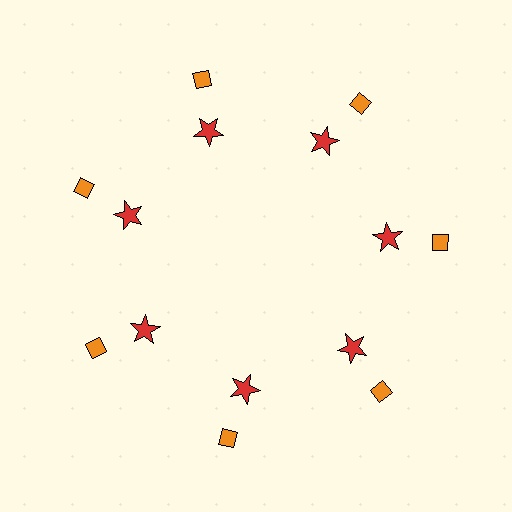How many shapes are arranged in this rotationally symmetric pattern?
There are 14 shapes, arranged in 7 groups of 2.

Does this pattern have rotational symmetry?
Yes, this pattern has 7-fold rotational symmetry. It looks the same after rotating 51 degrees around the center.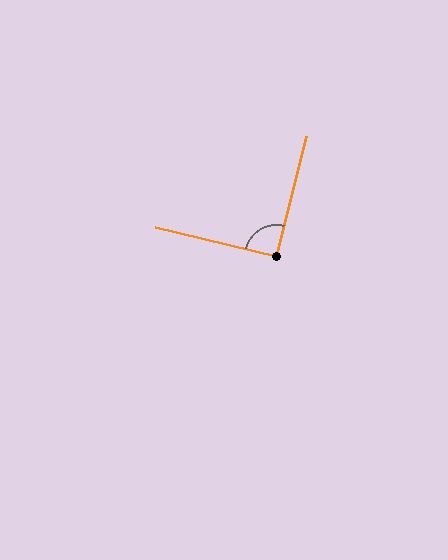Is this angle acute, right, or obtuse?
It is approximately a right angle.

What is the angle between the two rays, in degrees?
Approximately 91 degrees.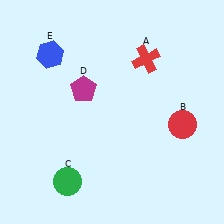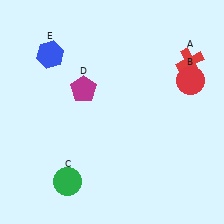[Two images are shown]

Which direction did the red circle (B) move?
The red circle (B) moved up.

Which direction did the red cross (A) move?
The red cross (A) moved right.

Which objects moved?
The objects that moved are: the red cross (A), the red circle (B).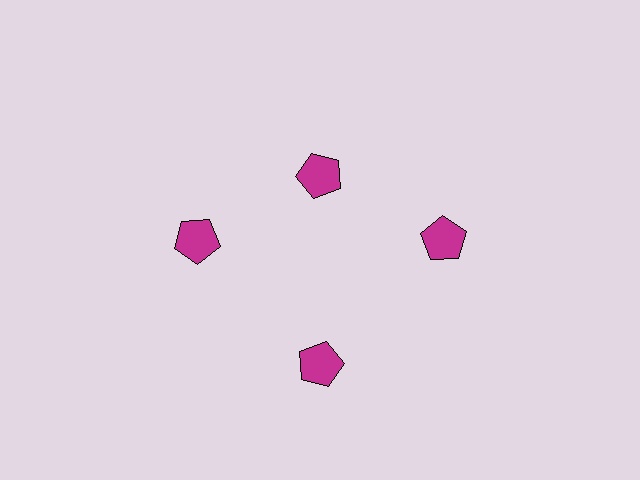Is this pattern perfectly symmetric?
No. The 4 magenta pentagons are arranged in a ring, but one element near the 12 o'clock position is pulled inward toward the center, breaking the 4-fold rotational symmetry.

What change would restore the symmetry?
The symmetry would be restored by moving it outward, back onto the ring so that all 4 pentagons sit at equal angles and equal distance from the center.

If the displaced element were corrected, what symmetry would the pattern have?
It would have 4-fold rotational symmetry — the pattern would map onto itself every 90 degrees.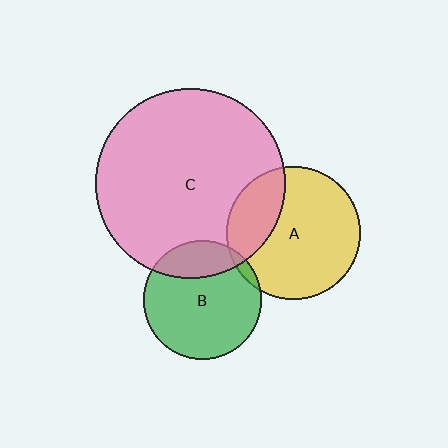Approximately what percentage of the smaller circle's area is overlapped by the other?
Approximately 25%.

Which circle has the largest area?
Circle C (pink).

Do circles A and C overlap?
Yes.